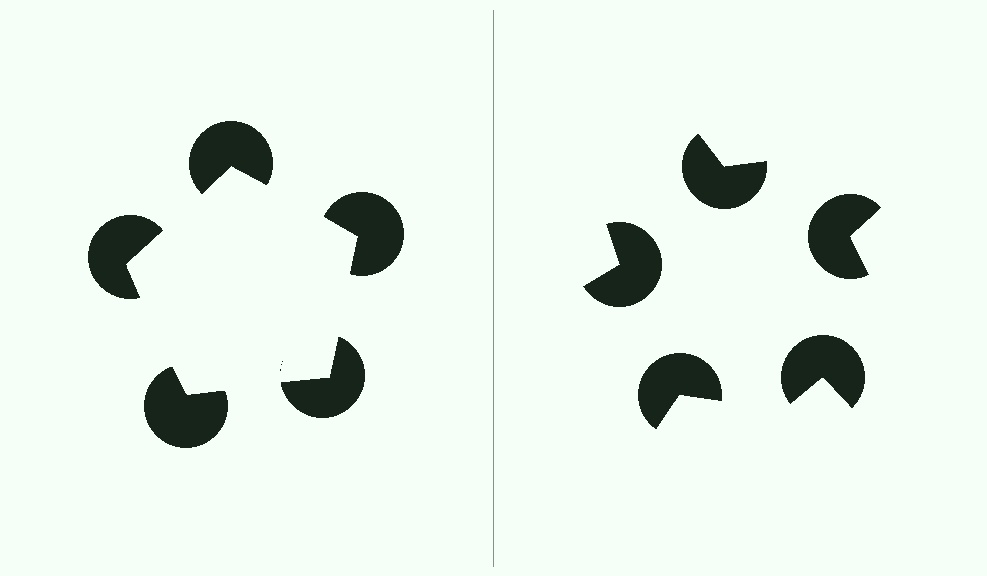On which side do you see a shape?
An illusory pentagon appears on the left side. On the right side the wedge cuts are rotated, so no coherent shape forms.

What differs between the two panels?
The pac-man discs are positioned identically on both sides; only the wedge orientations differ. On the left they align to a pentagon; on the right they are misaligned.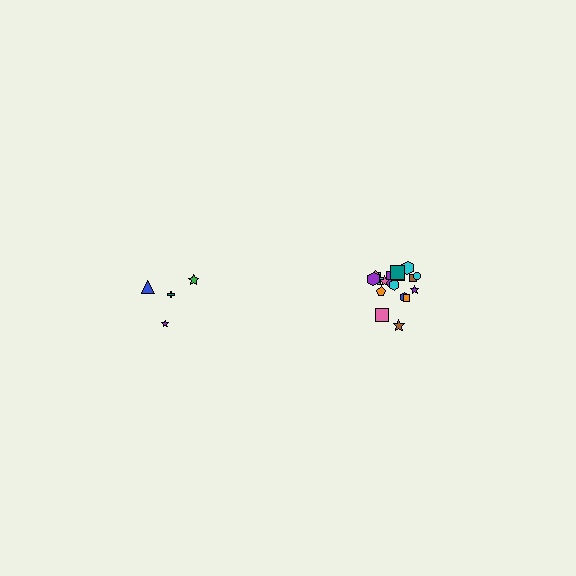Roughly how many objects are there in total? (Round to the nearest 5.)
Roughly 20 objects in total.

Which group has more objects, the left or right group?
The right group.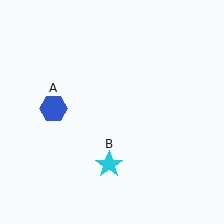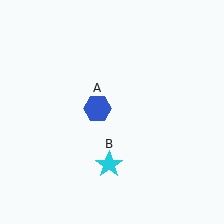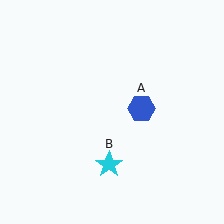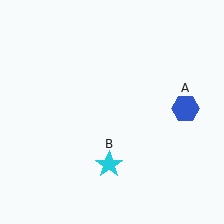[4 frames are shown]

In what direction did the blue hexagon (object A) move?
The blue hexagon (object A) moved right.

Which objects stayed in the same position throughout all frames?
Cyan star (object B) remained stationary.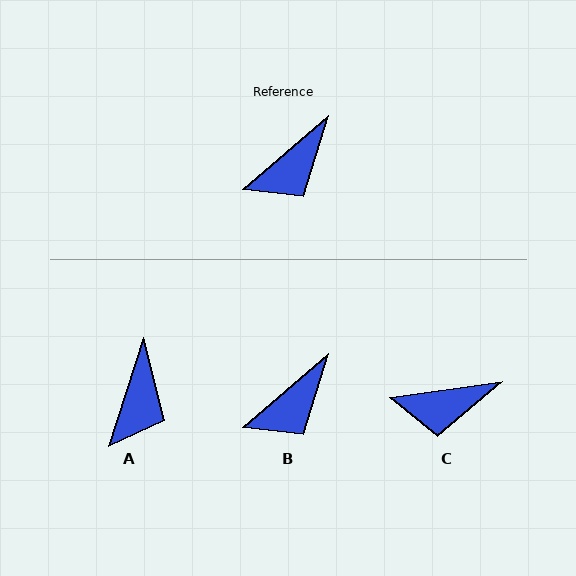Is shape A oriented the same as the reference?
No, it is off by about 31 degrees.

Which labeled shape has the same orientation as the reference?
B.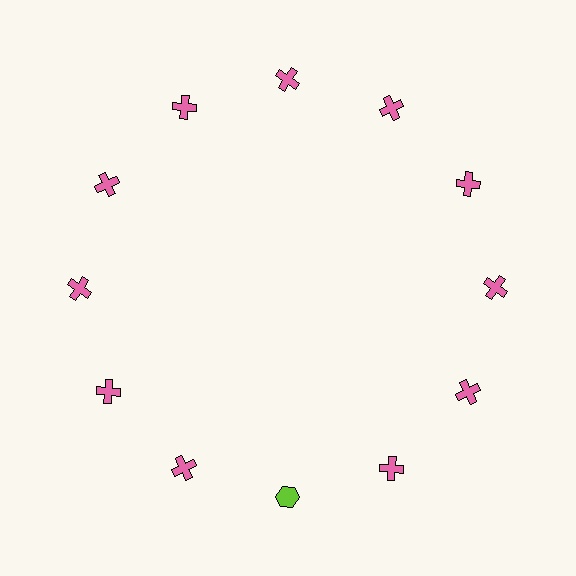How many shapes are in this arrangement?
There are 12 shapes arranged in a ring pattern.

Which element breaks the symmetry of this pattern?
The lime hexagon at roughly the 6 o'clock position breaks the symmetry. All other shapes are pink crosses.